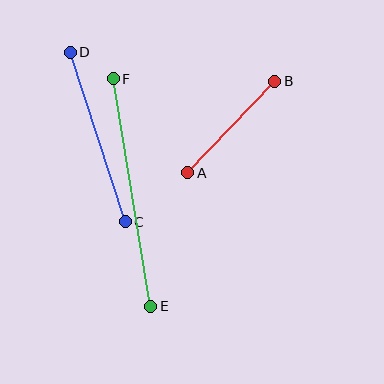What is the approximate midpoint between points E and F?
The midpoint is at approximately (132, 193) pixels.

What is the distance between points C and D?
The distance is approximately 178 pixels.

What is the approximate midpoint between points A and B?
The midpoint is at approximately (231, 127) pixels.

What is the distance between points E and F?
The distance is approximately 230 pixels.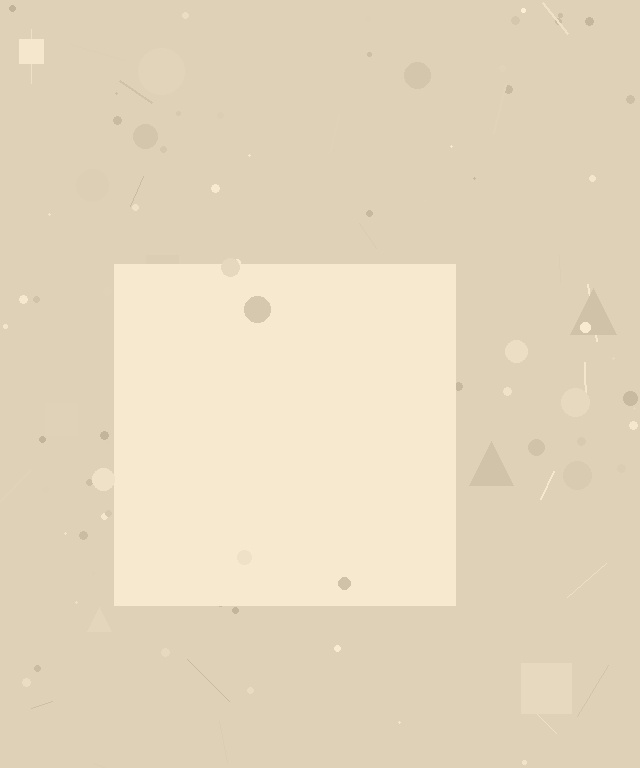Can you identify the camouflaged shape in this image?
The camouflaged shape is a square.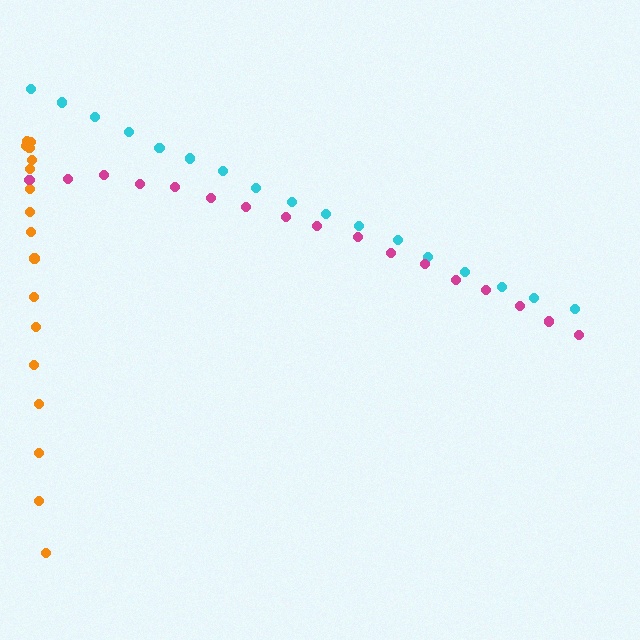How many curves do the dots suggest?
There are 3 distinct paths.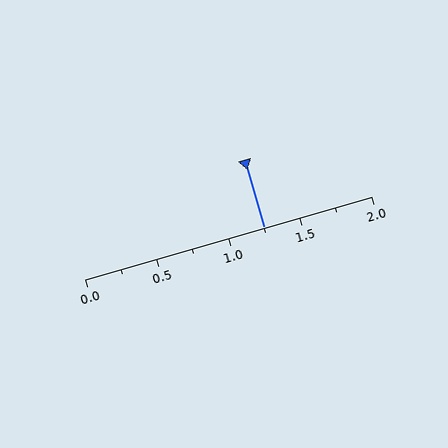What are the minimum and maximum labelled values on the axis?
The axis runs from 0.0 to 2.0.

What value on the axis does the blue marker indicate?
The marker indicates approximately 1.25.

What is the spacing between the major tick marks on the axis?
The major ticks are spaced 0.5 apart.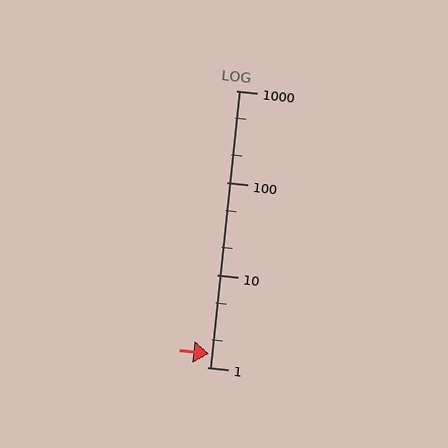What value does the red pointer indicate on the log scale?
The pointer indicates approximately 1.4.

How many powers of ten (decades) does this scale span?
The scale spans 3 decades, from 1 to 1000.